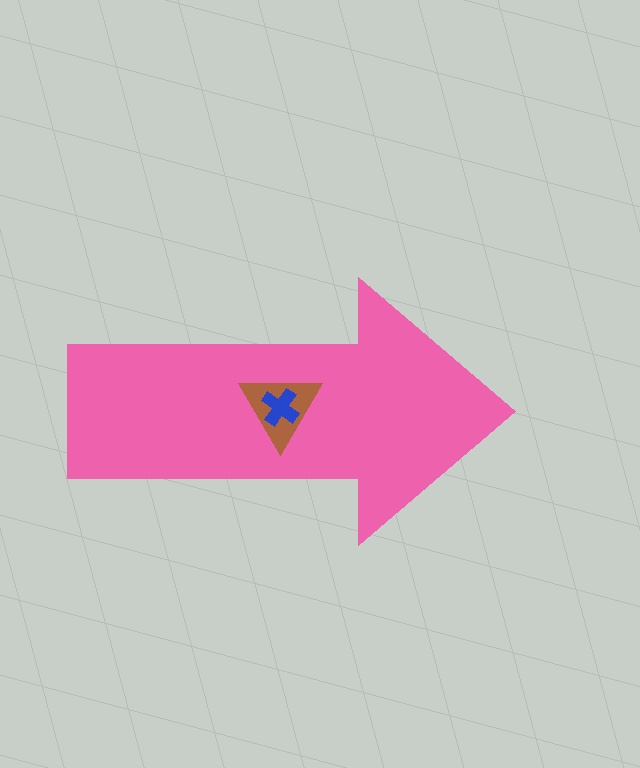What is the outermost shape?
The pink arrow.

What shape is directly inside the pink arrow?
The brown triangle.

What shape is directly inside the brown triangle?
The blue cross.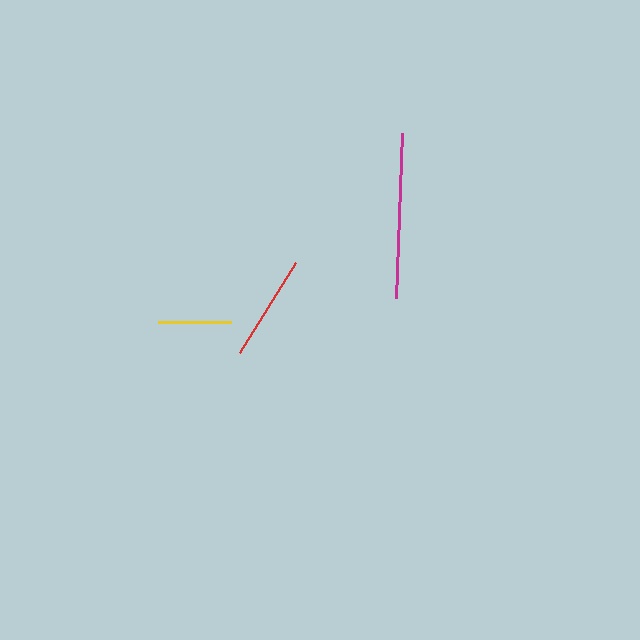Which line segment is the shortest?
The yellow line is the shortest at approximately 74 pixels.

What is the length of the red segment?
The red segment is approximately 106 pixels long.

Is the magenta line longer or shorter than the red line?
The magenta line is longer than the red line.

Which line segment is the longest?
The magenta line is the longest at approximately 165 pixels.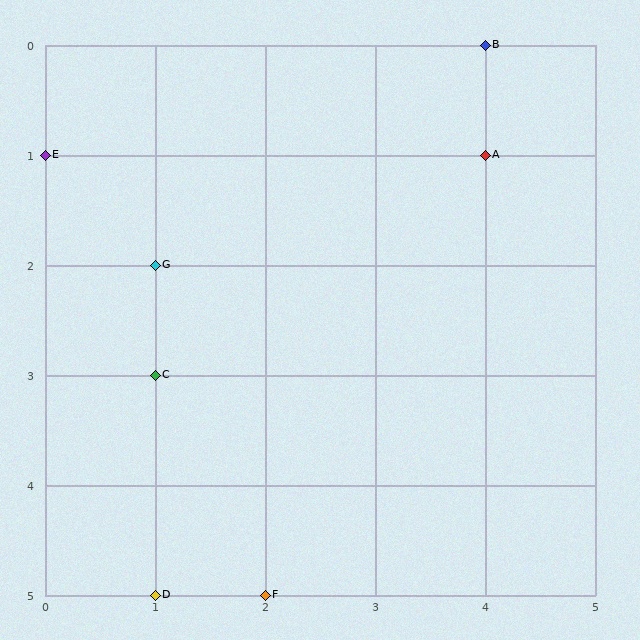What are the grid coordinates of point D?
Point D is at grid coordinates (1, 5).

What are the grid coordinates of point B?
Point B is at grid coordinates (4, 0).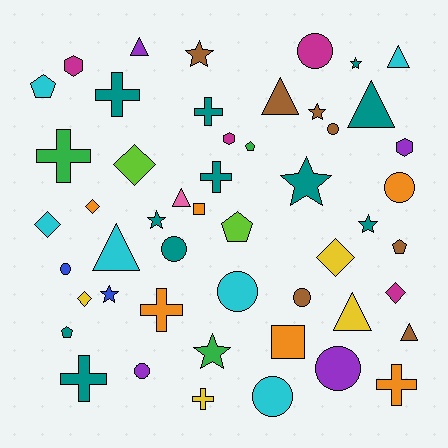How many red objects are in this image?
There are no red objects.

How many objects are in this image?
There are 50 objects.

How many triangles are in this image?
There are 8 triangles.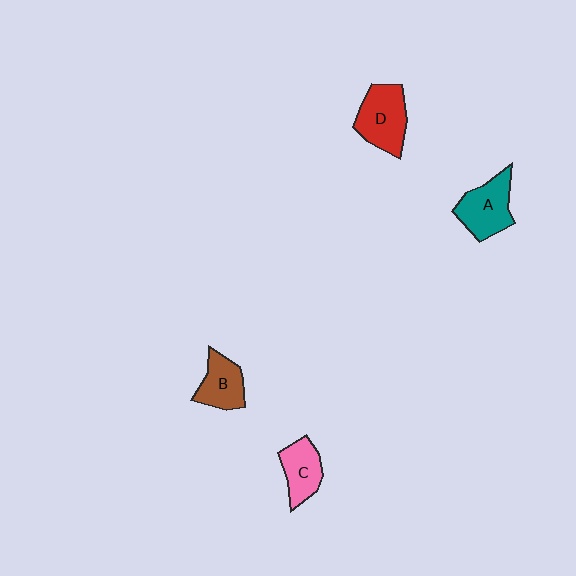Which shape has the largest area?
Shape D (red).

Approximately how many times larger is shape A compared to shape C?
Approximately 1.3 times.